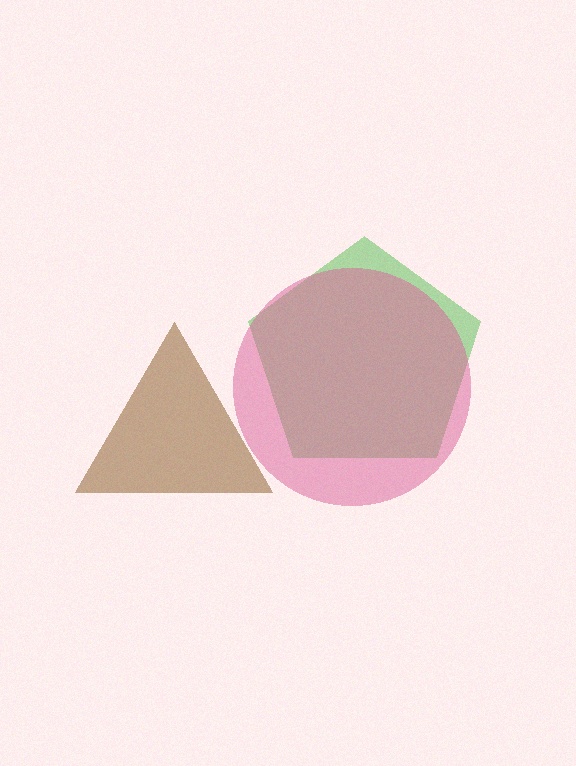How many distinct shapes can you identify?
There are 3 distinct shapes: a green pentagon, a pink circle, a brown triangle.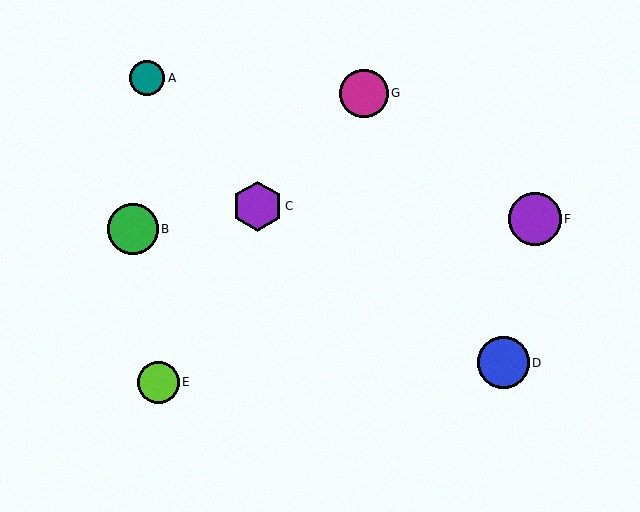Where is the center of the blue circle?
The center of the blue circle is at (503, 363).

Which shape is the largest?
The purple circle (labeled F) is the largest.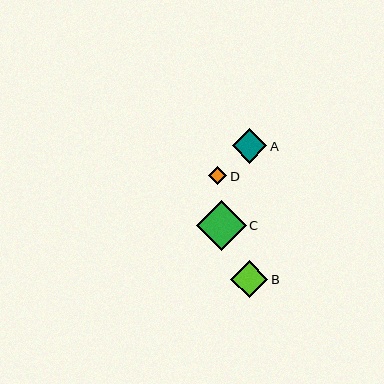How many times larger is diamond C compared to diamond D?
Diamond C is approximately 2.8 times the size of diamond D.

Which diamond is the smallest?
Diamond D is the smallest with a size of approximately 18 pixels.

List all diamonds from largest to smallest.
From largest to smallest: C, B, A, D.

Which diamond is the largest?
Diamond C is the largest with a size of approximately 50 pixels.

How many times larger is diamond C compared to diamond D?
Diamond C is approximately 2.8 times the size of diamond D.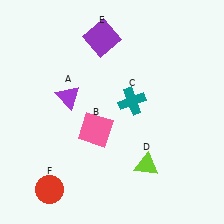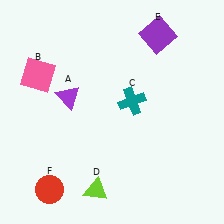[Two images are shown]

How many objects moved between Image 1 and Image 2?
3 objects moved between the two images.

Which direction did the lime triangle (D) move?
The lime triangle (D) moved left.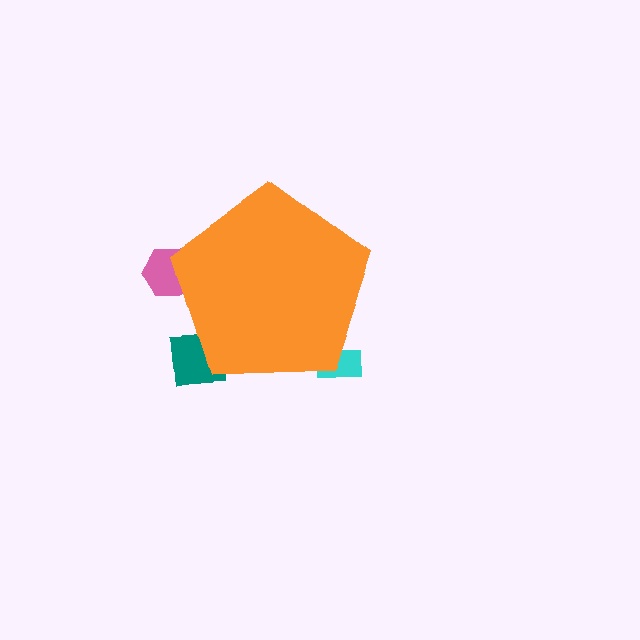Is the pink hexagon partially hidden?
Yes, the pink hexagon is partially hidden behind the orange pentagon.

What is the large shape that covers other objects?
An orange pentagon.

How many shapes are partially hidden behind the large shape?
3 shapes are partially hidden.